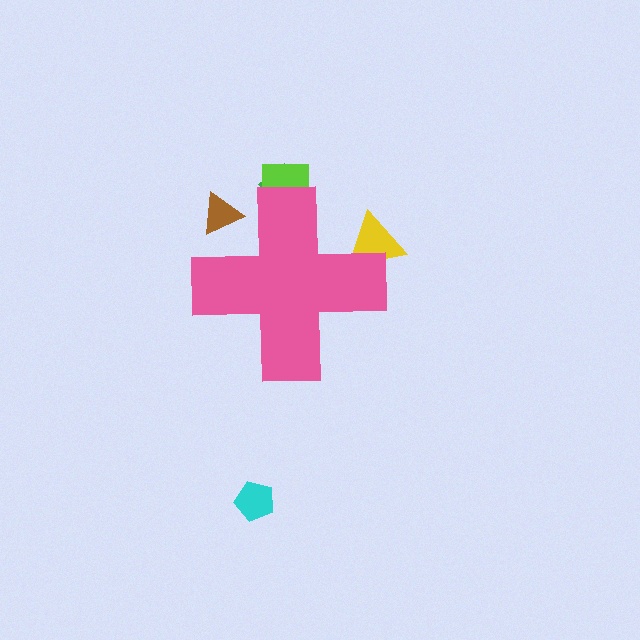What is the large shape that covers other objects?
A pink cross.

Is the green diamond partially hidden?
Yes, the green diamond is partially hidden behind the pink cross.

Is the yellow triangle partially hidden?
Yes, the yellow triangle is partially hidden behind the pink cross.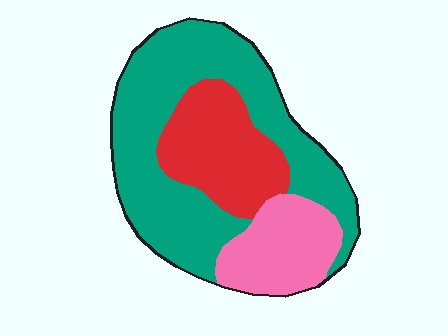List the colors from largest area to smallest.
From largest to smallest: teal, red, pink.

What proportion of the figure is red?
Red takes up less than a quarter of the figure.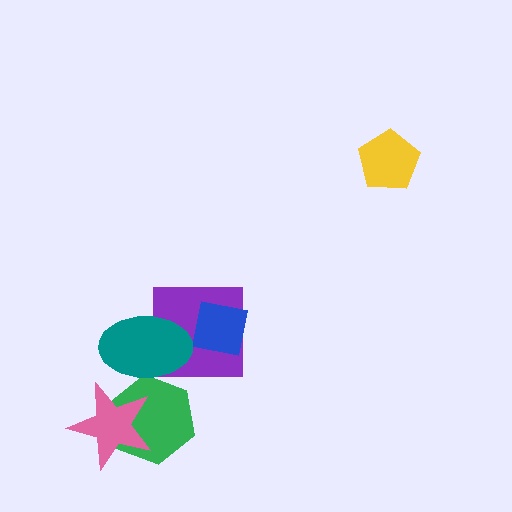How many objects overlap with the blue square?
1 object overlaps with the blue square.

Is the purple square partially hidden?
Yes, it is partially covered by another shape.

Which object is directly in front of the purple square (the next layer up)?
The blue square is directly in front of the purple square.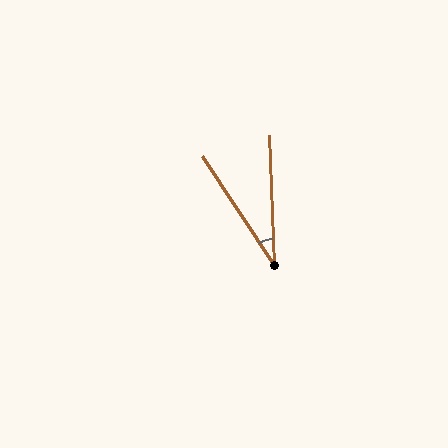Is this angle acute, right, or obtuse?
It is acute.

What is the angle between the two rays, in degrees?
Approximately 31 degrees.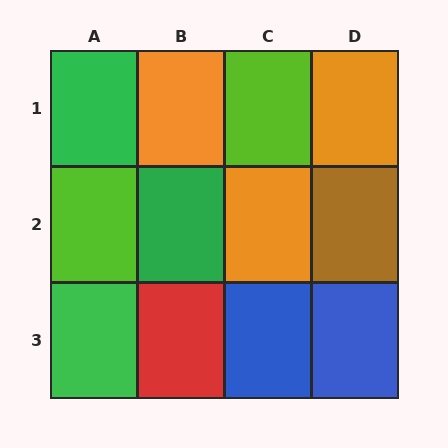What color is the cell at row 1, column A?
Green.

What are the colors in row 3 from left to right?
Green, red, blue, blue.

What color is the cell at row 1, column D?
Orange.